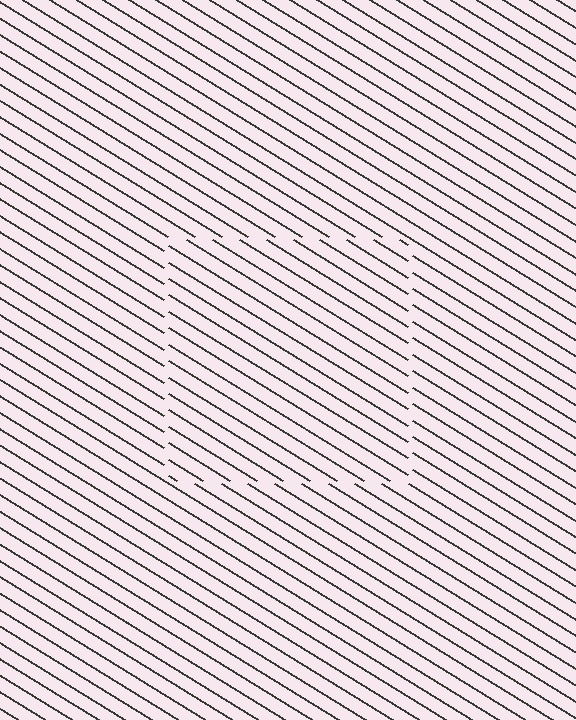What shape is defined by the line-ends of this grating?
An illusory square. The interior of the shape contains the same grating, shifted by half a period — the contour is defined by the phase discontinuity where line-ends from the inner and outer gratings abut.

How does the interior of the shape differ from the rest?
The interior of the shape contains the same grating, shifted by half a period — the contour is defined by the phase discontinuity where line-ends from the inner and outer gratings abut.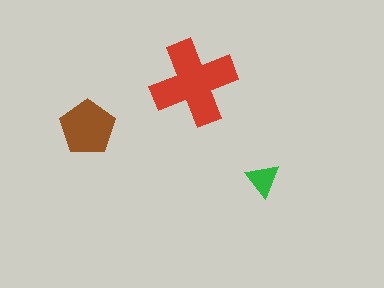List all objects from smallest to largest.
The green triangle, the brown pentagon, the red cross.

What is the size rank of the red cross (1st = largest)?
1st.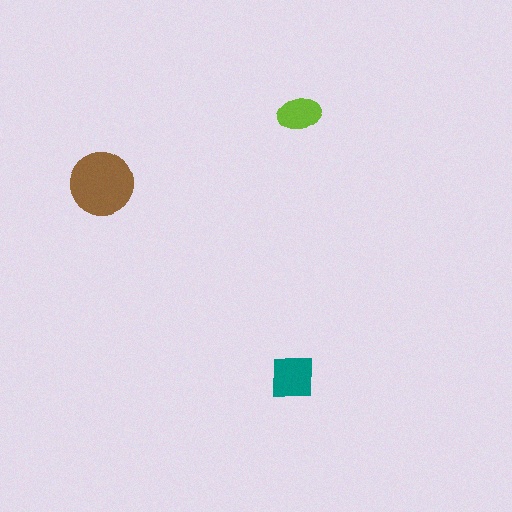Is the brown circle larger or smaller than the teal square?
Larger.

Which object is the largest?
The brown circle.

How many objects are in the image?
There are 3 objects in the image.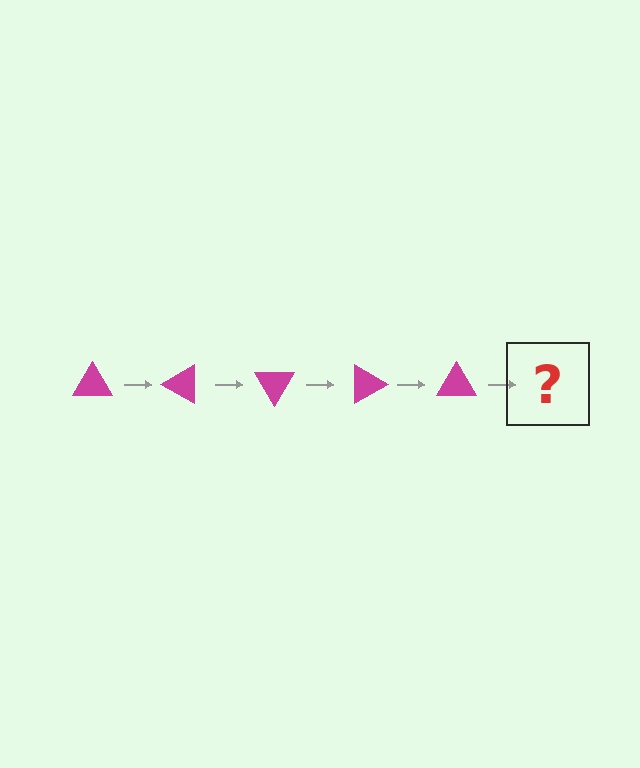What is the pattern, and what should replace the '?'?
The pattern is that the triangle rotates 30 degrees each step. The '?' should be a magenta triangle rotated 150 degrees.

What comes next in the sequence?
The next element should be a magenta triangle rotated 150 degrees.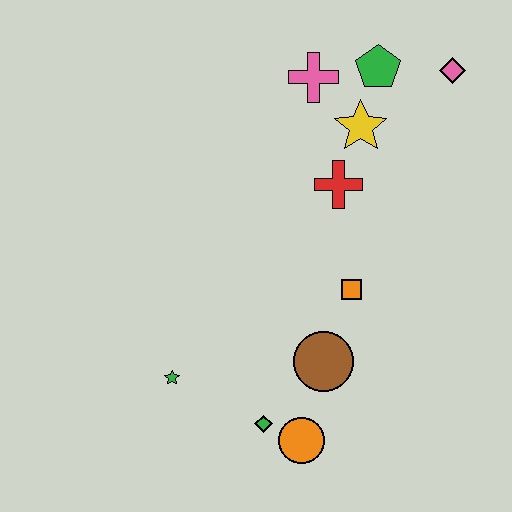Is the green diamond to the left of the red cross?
Yes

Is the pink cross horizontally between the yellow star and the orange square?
No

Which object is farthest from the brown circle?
The pink diamond is farthest from the brown circle.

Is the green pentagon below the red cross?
No